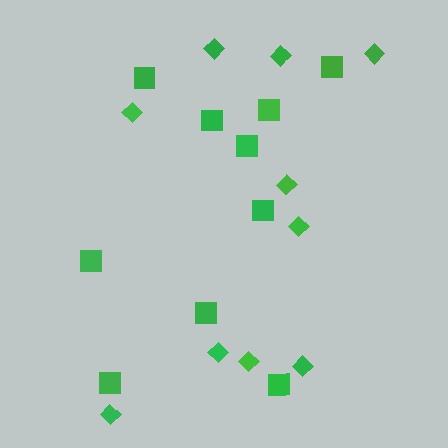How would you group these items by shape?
There are 2 groups: one group of diamonds (10) and one group of squares (10).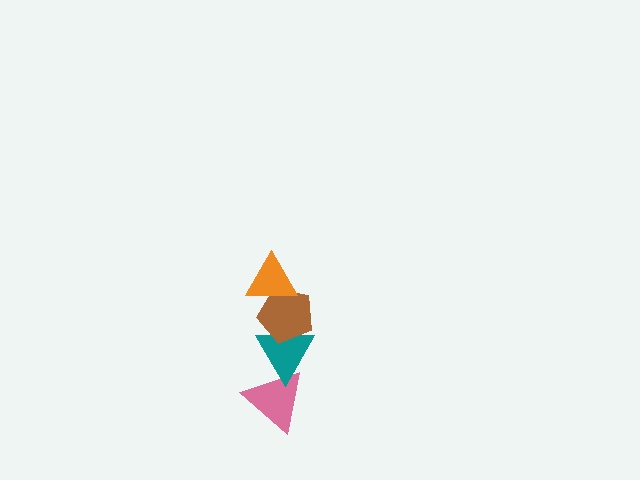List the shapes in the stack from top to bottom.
From top to bottom: the orange triangle, the brown pentagon, the teal triangle, the pink triangle.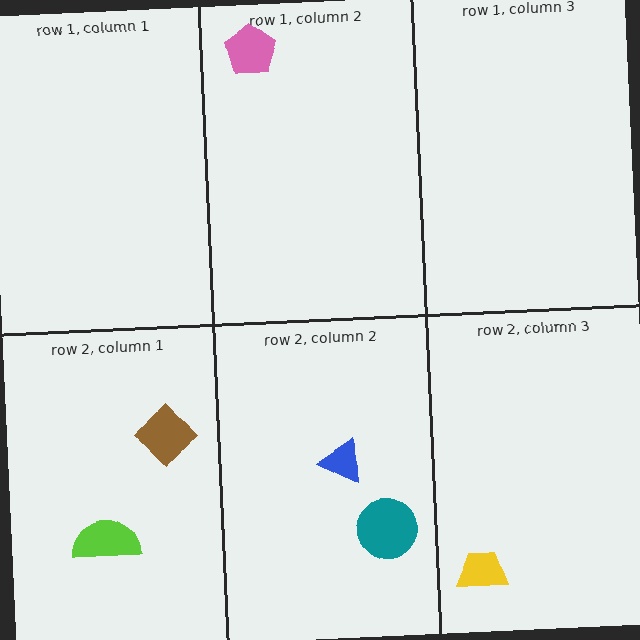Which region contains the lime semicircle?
The row 2, column 1 region.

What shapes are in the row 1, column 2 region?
The pink pentagon.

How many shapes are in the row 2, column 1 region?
2.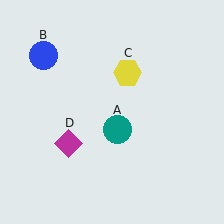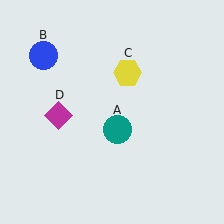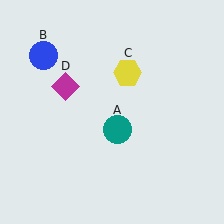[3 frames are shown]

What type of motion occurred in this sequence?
The magenta diamond (object D) rotated clockwise around the center of the scene.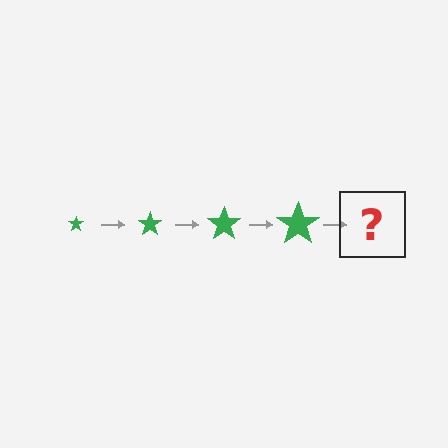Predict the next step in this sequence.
The next step is a green star, larger than the previous one.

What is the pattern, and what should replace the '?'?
The pattern is that the star gets progressively larger each step. The '?' should be a green star, larger than the previous one.